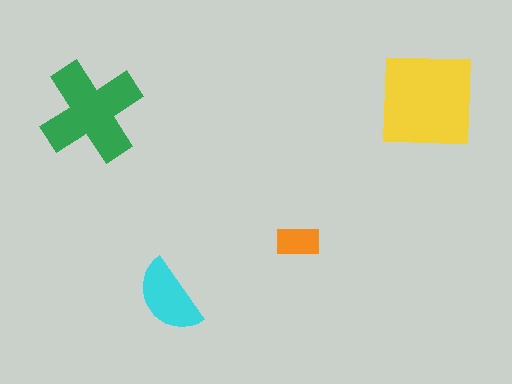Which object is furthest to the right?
The yellow square is rightmost.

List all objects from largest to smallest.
The yellow square, the green cross, the cyan semicircle, the orange rectangle.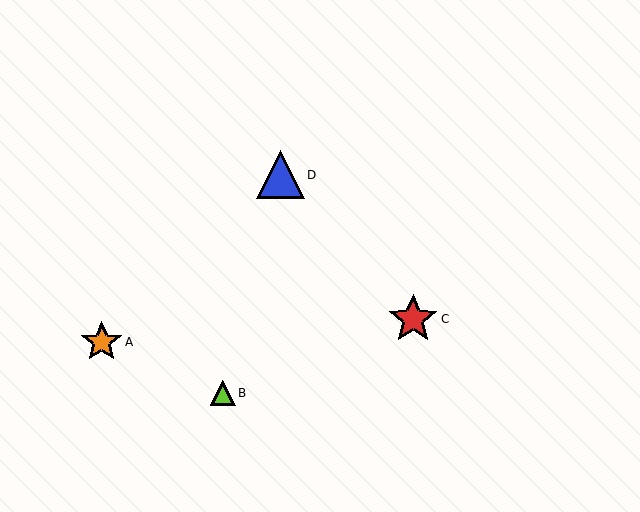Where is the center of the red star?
The center of the red star is at (413, 319).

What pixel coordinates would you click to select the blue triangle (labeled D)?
Click at (280, 175) to select the blue triangle D.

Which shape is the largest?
The red star (labeled C) is the largest.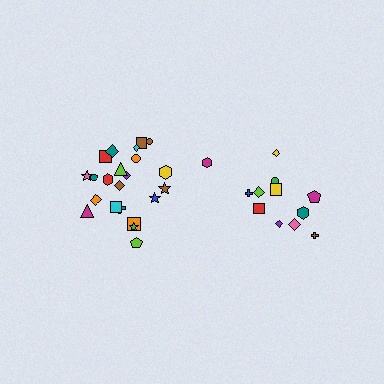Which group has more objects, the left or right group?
The left group.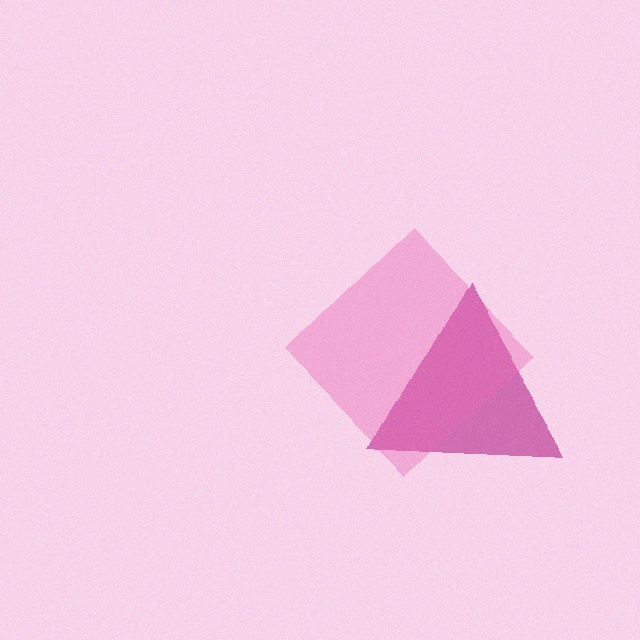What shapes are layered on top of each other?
The layered shapes are: a magenta triangle, a pink diamond.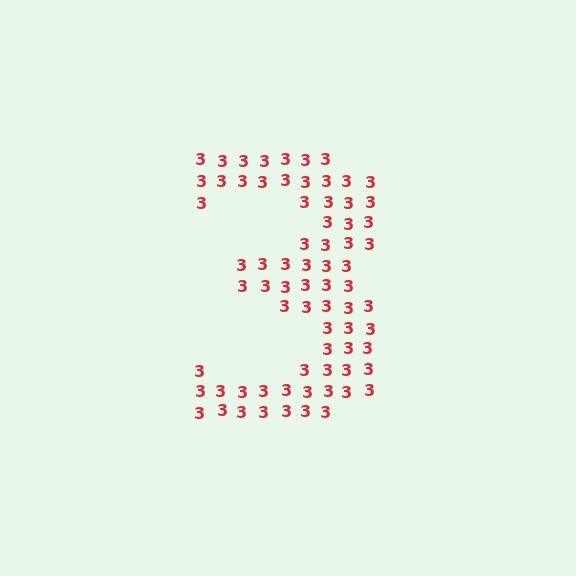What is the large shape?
The large shape is the digit 3.